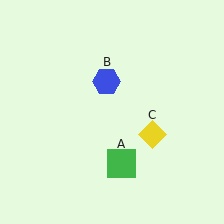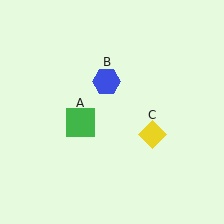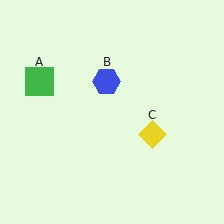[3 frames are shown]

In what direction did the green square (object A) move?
The green square (object A) moved up and to the left.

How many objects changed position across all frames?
1 object changed position: green square (object A).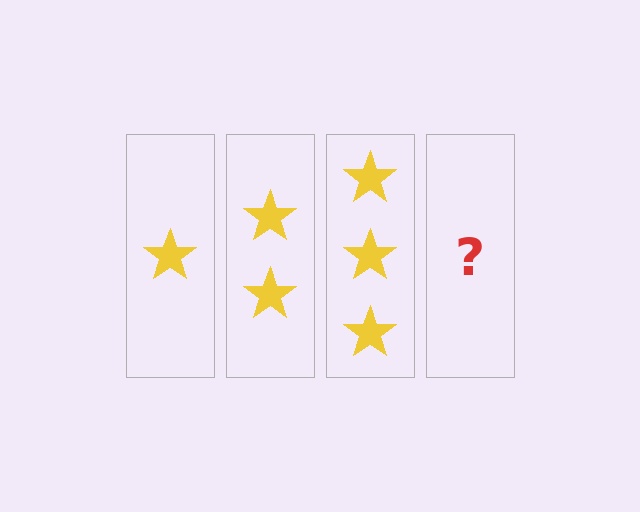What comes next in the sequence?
The next element should be 4 stars.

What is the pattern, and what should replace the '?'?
The pattern is that each step adds one more star. The '?' should be 4 stars.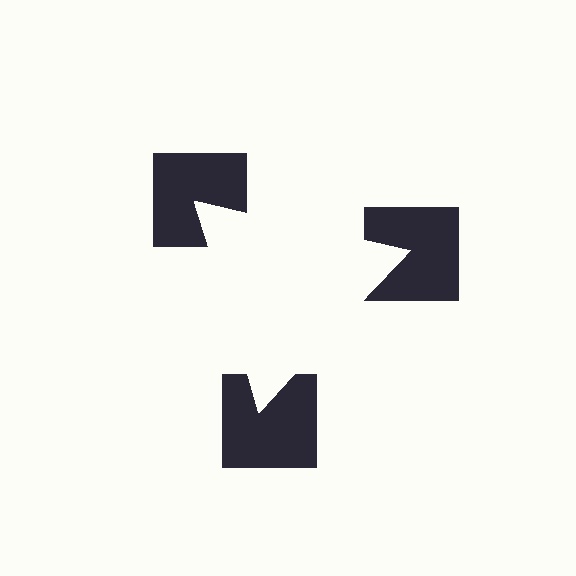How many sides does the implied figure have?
3 sides.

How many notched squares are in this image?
There are 3 — one at each vertex of the illusory triangle.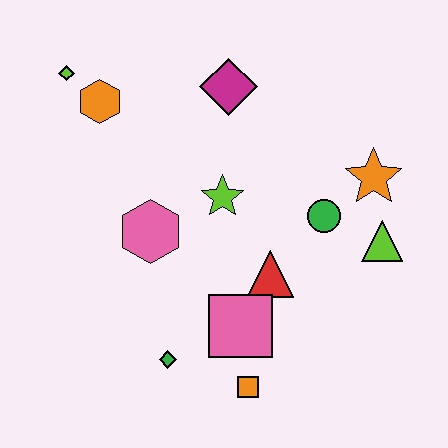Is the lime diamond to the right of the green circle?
No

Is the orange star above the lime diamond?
No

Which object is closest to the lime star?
The pink hexagon is closest to the lime star.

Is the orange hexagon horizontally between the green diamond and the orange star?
No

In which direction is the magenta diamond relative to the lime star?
The magenta diamond is above the lime star.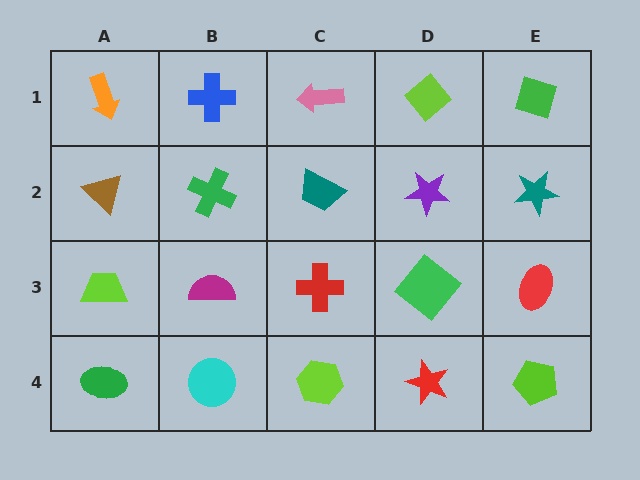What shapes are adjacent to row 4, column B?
A magenta semicircle (row 3, column B), a green ellipse (row 4, column A), a lime hexagon (row 4, column C).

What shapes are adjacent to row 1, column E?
A teal star (row 2, column E), a lime diamond (row 1, column D).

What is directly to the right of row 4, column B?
A lime hexagon.